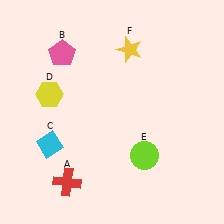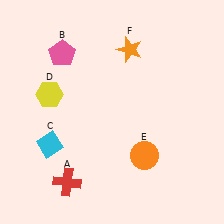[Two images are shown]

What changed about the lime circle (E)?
In Image 1, E is lime. In Image 2, it changed to orange.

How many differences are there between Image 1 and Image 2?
There are 2 differences between the two images.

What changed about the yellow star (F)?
In Image 1, F is yellow. In Image 2, it changed to orange.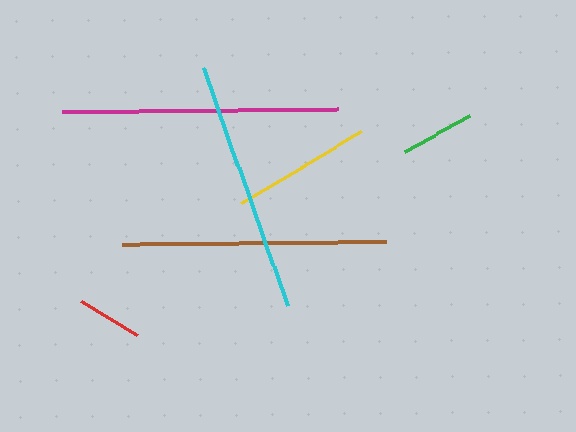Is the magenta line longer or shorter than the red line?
The magenta line is longer than the red line.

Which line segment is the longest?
The magenta line is the longest at approximately 276 pixels.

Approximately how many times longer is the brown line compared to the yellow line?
The brown line is approximately 1.9 times the length of the yellow line.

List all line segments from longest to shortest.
From longest to shortest: magenta, brown, cyan, yellow, green, red.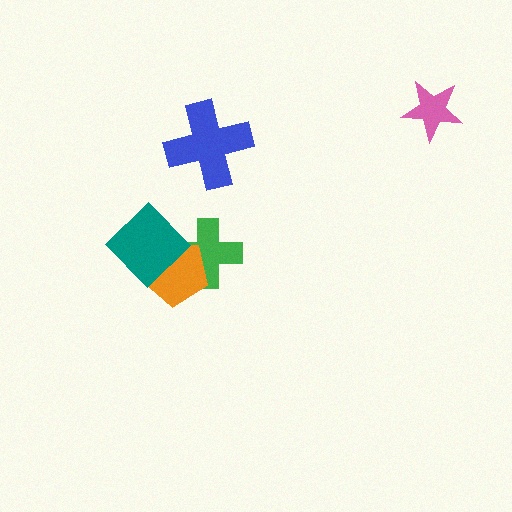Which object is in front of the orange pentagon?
The teal diamond is in front of the orange pentagon.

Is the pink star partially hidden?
No, no other shape covers it.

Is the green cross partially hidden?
Yes, it is partially covered by another shape.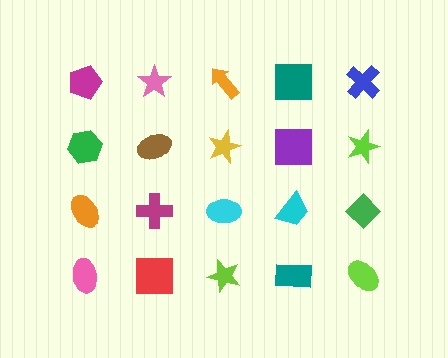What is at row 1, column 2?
A pink star.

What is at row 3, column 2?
A magenta cross.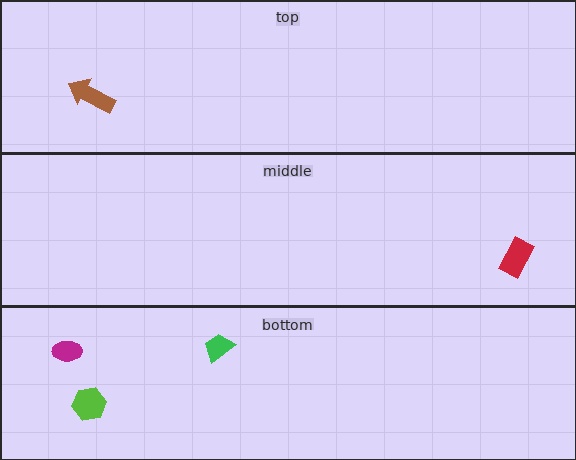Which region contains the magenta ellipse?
The bottom region.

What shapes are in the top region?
The brown arrow.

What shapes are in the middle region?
The red rectangle.